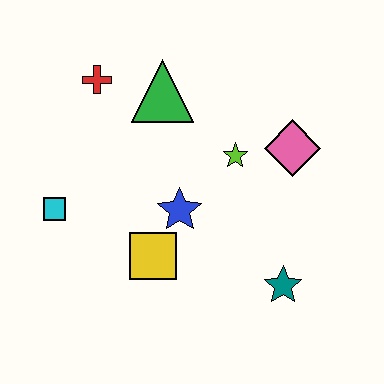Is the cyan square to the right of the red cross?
No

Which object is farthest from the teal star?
The red cross is farthest from the teal star.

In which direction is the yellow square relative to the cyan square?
The yellow square is to the right of the cyan square.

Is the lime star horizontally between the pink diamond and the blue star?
Yes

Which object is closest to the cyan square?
The yellow square is closest to the cyan square.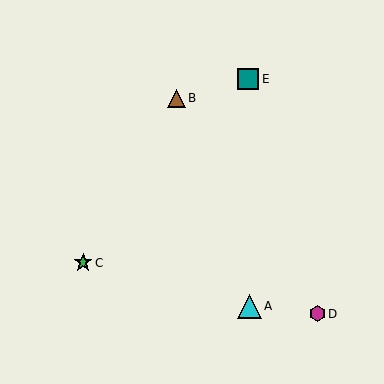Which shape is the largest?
The cyan triangle (labeled A) is the largest.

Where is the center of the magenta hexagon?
The center of the magenta hexagon is at (317, 314).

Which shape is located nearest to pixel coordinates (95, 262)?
The green star (labeled C) at (83, 263) is nearest to that location.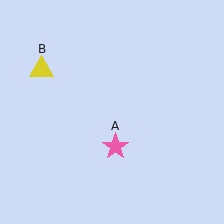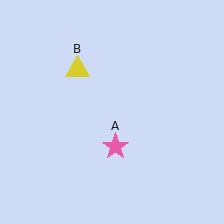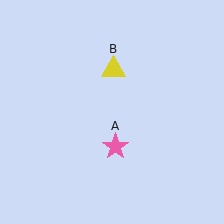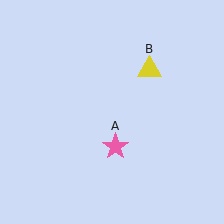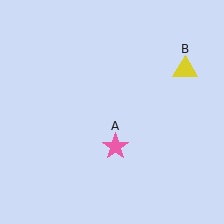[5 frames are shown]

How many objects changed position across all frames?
1 object changed position: yellow triangle (object B).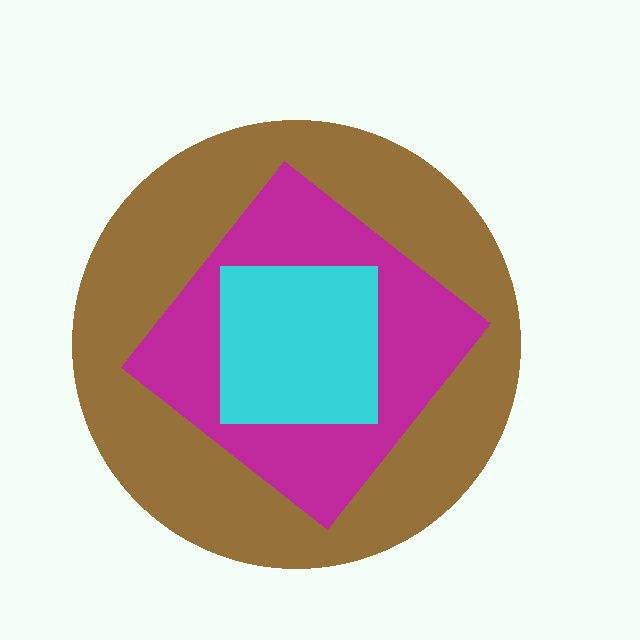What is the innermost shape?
The cyan square.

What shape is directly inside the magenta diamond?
The cyan square.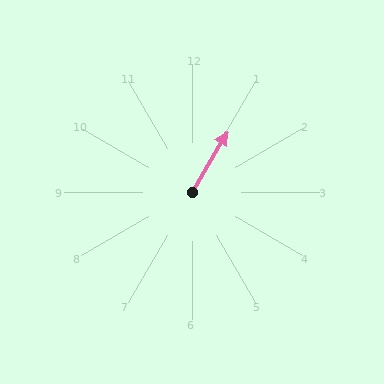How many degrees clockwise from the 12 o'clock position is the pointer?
Approximately 30 degrees.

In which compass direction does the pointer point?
Northeast.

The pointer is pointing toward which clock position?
Roughly 1 o'clock.